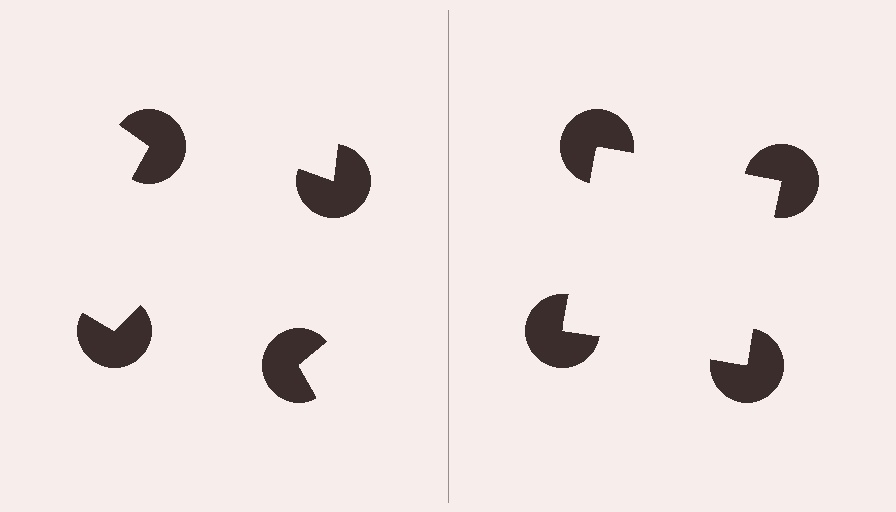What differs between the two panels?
The pac-man discs are positioned identically on both sides; only the wedge orientations differ. On the right they align to a square; on the left they are misaligned.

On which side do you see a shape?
An illusory square appears on the right side. On the left side the wedge cuts are rotated, so no coherent shape forms.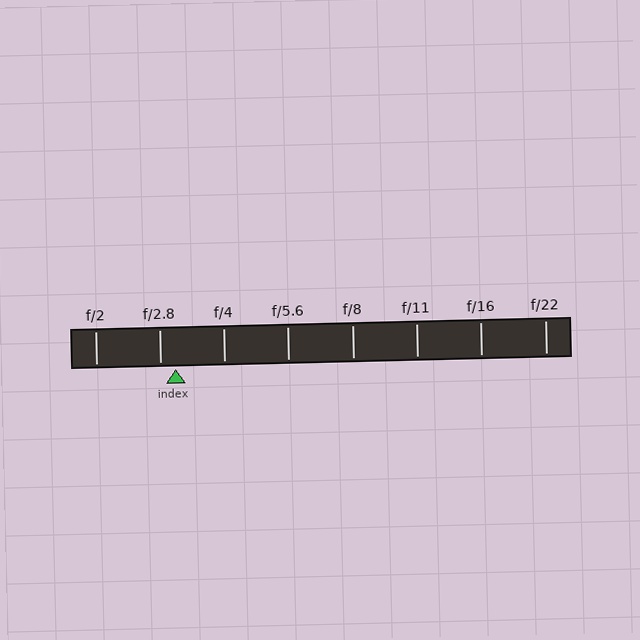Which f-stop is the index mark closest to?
The index mark is closest to f/2.8.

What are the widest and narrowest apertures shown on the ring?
The widest aperture shown is f/2 and the narrowest is f/22.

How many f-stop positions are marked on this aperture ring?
There are 8 f-stop positions marked.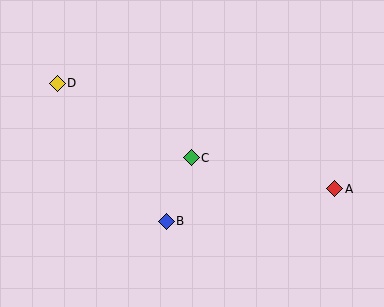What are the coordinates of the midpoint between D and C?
The midpoint between D and C is at (124, 121).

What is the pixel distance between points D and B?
The distance between D and B is 176 pixels.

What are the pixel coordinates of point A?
Point A is at (335, 189).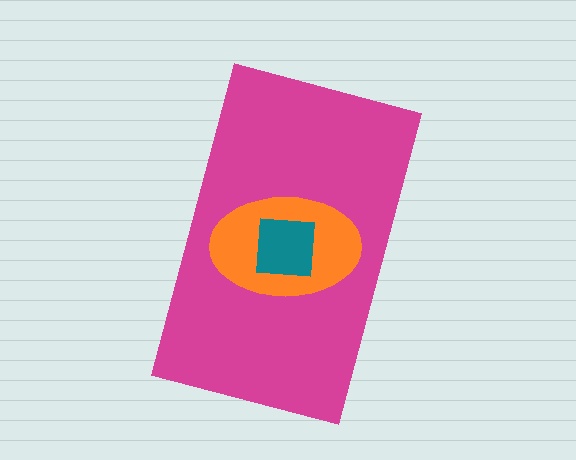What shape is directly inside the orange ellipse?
The teal square.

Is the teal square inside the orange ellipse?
Yes.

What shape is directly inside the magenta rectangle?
The orange ellipse.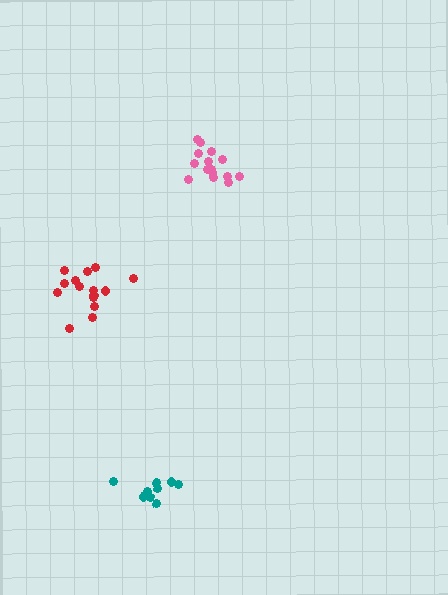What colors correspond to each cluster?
The clusters are colored: pink, red, teal.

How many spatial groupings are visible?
There are 3 spatial groupings.